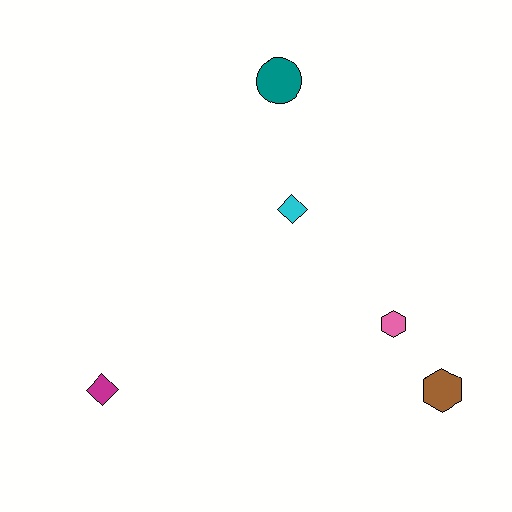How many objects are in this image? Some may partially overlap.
There are 5 objects.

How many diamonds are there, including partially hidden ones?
There are 2 diamonds.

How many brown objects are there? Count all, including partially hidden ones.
There is 1 brown object.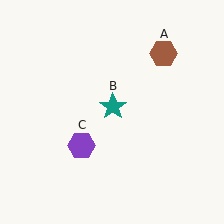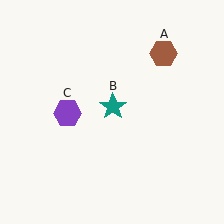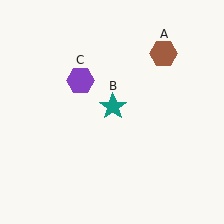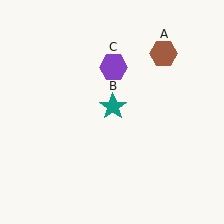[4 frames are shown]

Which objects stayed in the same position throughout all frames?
Brown hexagon (object A) and teal star (object B) remained stationary.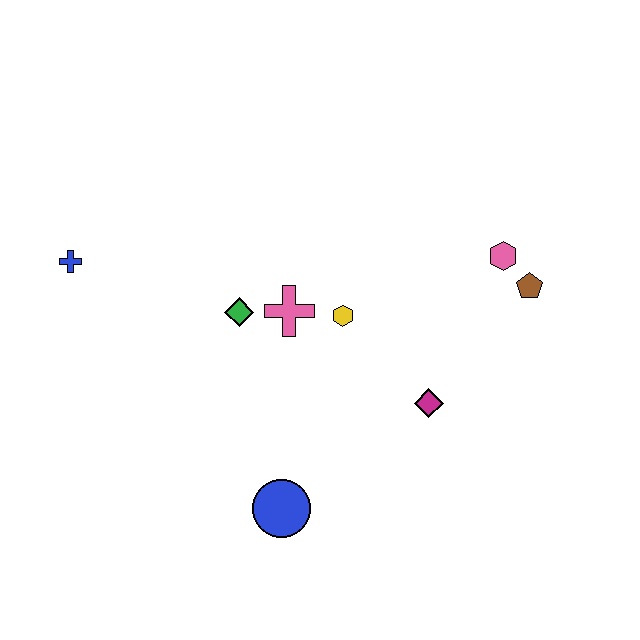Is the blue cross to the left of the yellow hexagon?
Yes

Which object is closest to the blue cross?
The green diamond is closest to the blue cross.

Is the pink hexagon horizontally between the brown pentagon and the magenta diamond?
Yes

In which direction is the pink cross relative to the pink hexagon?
The pink cross is to the left of the pink hexagon.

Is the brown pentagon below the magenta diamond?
No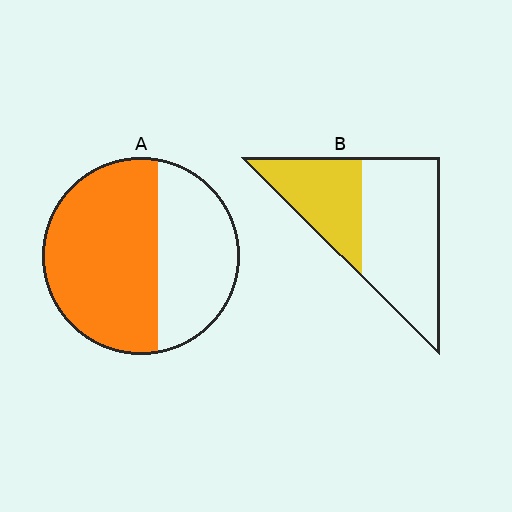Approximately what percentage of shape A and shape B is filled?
A is approximately 60% and B is approximately 35%.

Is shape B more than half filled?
No.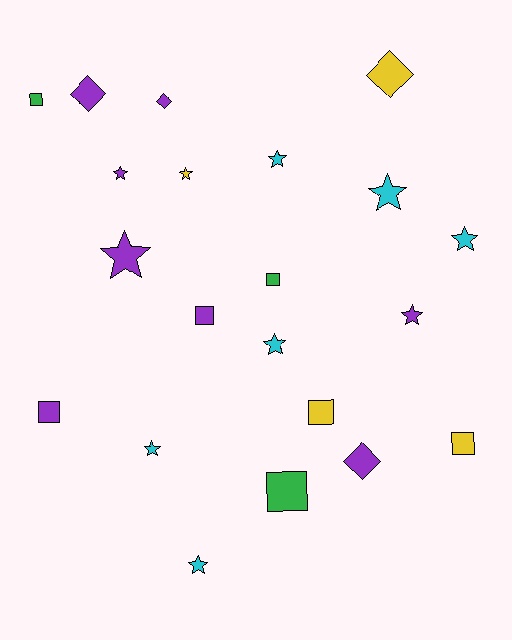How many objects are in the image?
There are 21 objects.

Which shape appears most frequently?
Star, with 10 objects.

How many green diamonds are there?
There are no green diamonds.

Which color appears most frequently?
Purple, with 8 objects.